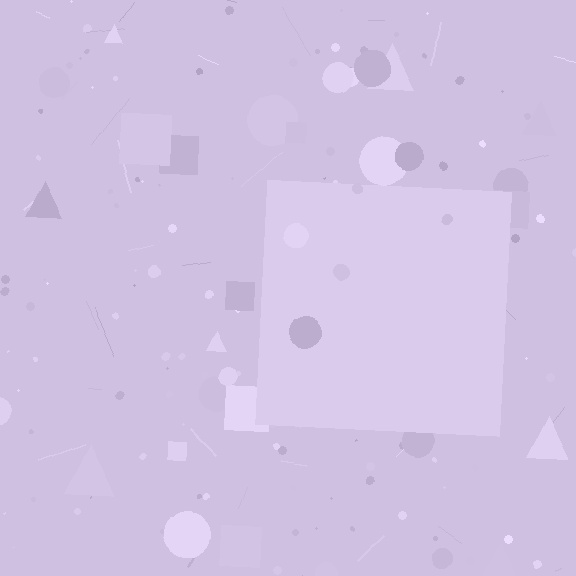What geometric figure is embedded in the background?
A square is embedded in the background.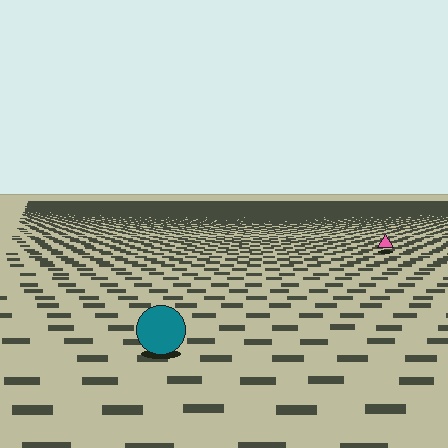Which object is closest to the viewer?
The teal circle is closest. The texture marks near it are larger and more spread out.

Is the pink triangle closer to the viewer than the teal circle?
No. The teal circle is closer — you can tell from the texture gradient: the ground texture is coarser near it.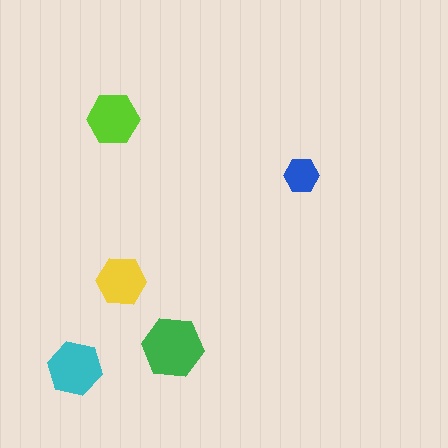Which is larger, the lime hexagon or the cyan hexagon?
The cyan one.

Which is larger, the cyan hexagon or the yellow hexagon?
The cyan one.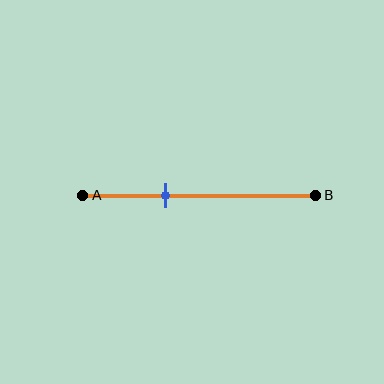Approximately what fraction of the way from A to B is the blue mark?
The blue mark is approximately 35% of the way from A to B.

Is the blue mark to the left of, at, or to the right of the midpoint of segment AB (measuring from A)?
The blue mark is to the left of the midpoint of segment AB.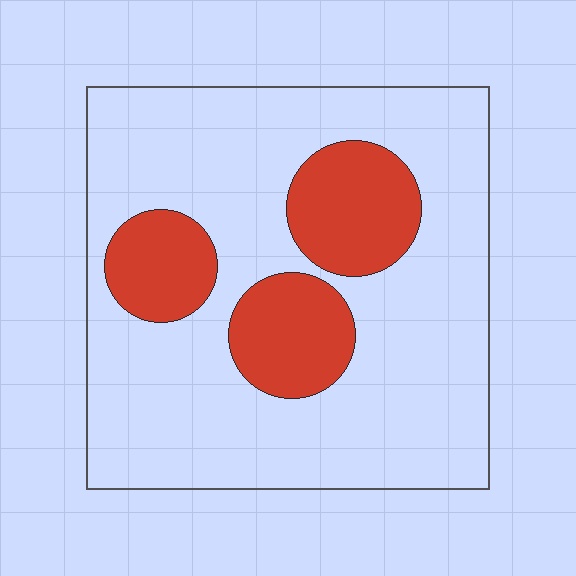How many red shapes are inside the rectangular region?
3.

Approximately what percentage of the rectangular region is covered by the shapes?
Approximately 25%.